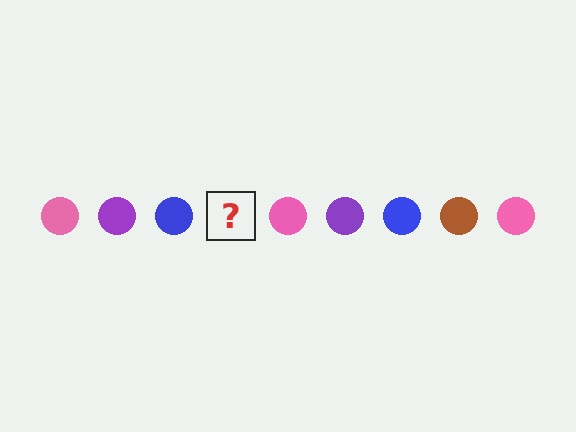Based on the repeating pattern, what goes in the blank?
The blank should be a brown circle.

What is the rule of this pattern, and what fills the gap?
The rule is that the pattern cycles through pink, purple, blue, brown circles. The gap should be filled with a brown circle.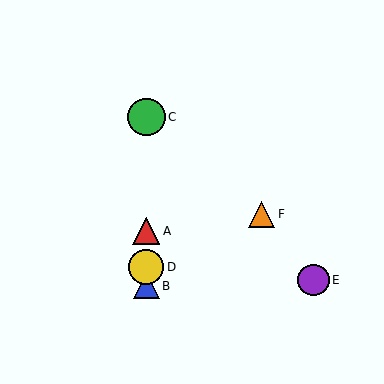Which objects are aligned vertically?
Objects A, B, C, D are aligned vertically.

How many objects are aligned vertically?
4 objects (A, B, C, D) are aligned vertically.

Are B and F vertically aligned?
No, B is at x≈146 and F is at x≈262.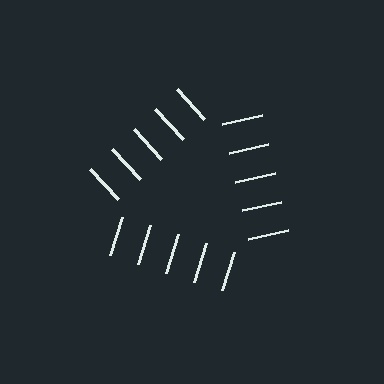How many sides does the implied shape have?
3 sides — the line-ends trace a triangle.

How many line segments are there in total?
15 — 5 along each of the 3 edges.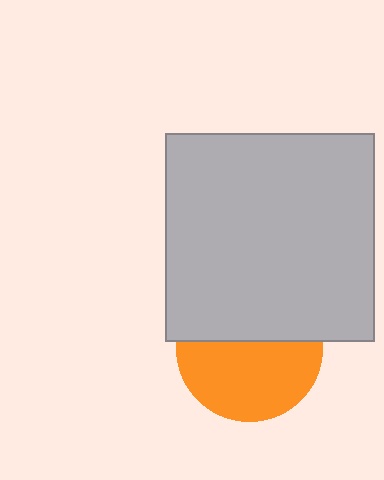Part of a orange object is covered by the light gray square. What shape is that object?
It is a circle.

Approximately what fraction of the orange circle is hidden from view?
Roughly 44% of the orange circle is hidden behind the light gray square.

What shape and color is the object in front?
The object in front is a light gray square.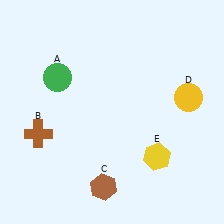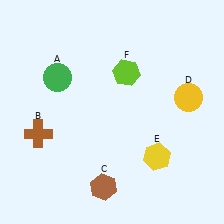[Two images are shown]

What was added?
A lime hexagon (F) was added in Image 2.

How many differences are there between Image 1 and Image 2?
There is 1 difference between the two images.